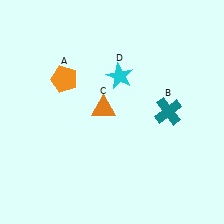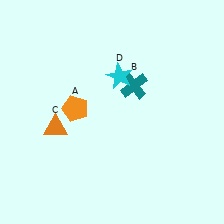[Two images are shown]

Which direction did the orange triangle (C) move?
The orange triangle (C) moved left.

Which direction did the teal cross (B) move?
The teal cross (B) moved left.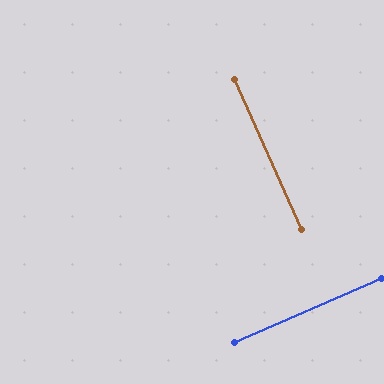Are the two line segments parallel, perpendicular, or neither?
Perpendicular — they meet at approximately 90°.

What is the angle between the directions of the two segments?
Approximately 90 degrees.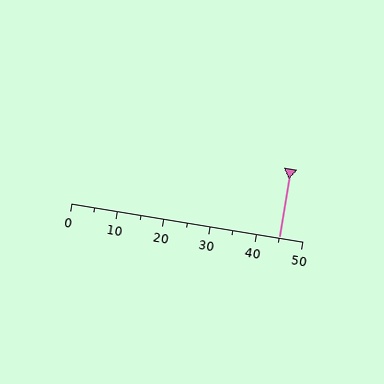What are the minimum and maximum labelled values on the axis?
The axis runs from 0 to 50.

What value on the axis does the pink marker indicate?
The marker indicates approximately 45.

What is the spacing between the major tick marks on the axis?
The major ticks are spaced 10 apart.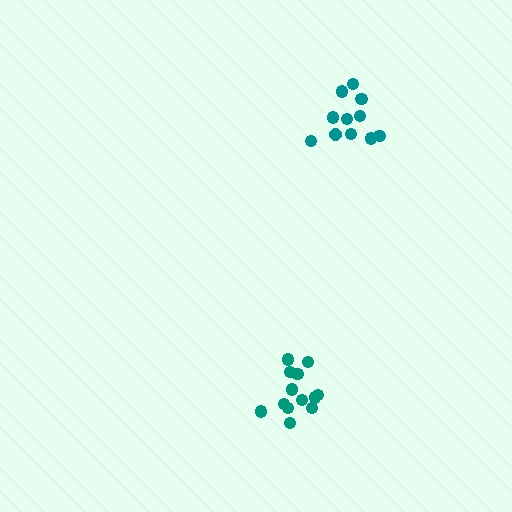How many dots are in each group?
Group 1: 11 dots, Group 2: 13 dots (24 total).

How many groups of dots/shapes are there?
There are 2 groups.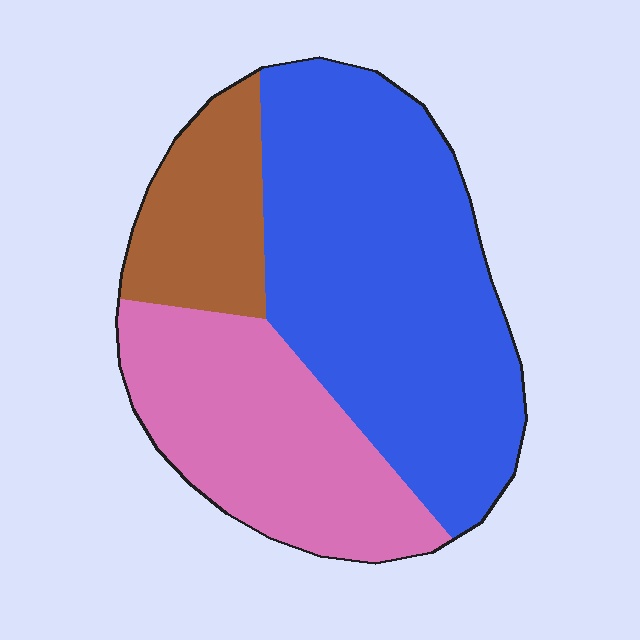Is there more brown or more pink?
Pink.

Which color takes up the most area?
Blue, at roughly 55%.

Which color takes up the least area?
Brown, at roughly 15%.